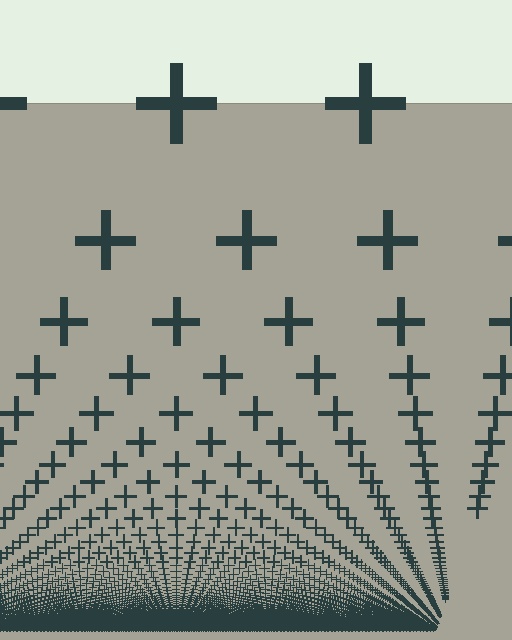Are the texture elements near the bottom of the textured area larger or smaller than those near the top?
Smaller. The gradient is inverted — elements near the bottom are smaller and denser.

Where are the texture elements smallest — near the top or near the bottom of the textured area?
Near the bottom.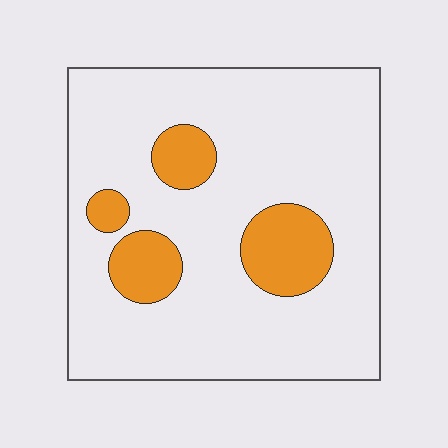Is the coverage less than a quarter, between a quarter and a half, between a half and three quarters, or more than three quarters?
Less than a quarter.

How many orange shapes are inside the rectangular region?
4.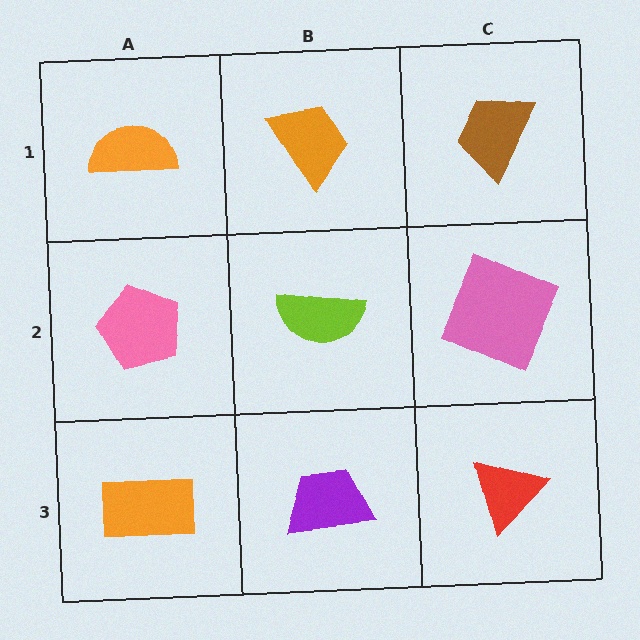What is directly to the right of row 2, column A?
A lime semicircle.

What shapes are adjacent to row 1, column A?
A pink pentagon (row 2, column A), an orange trapezoid (row 1, column B).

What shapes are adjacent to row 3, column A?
A pink pentagon (row 2, column A), a purple trapezoid (row 3, column B).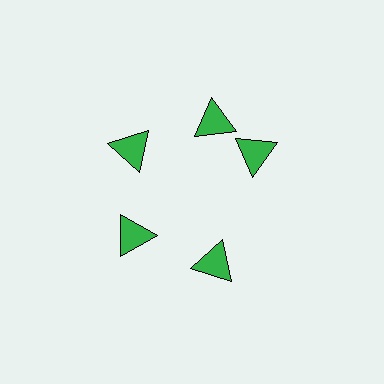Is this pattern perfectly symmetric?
No. The 5 green triangles are arranged in a ring, but one element near the 3 o'clock position is rotated out of alignment along the ring, breaking the 5-fold rotational symmetry.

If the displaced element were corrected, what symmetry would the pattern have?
It would have 5-fold rotational symmetry — the pattern would map onto itself every 72 degrees.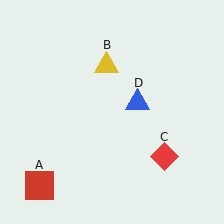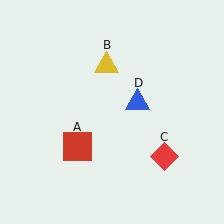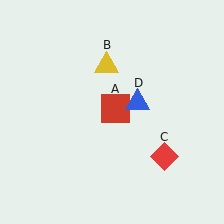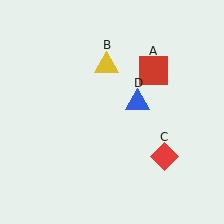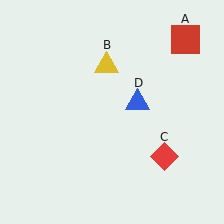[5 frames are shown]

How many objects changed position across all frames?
1 object changed position: red square (object A).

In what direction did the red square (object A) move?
The red square (object A) moved up and to the right.